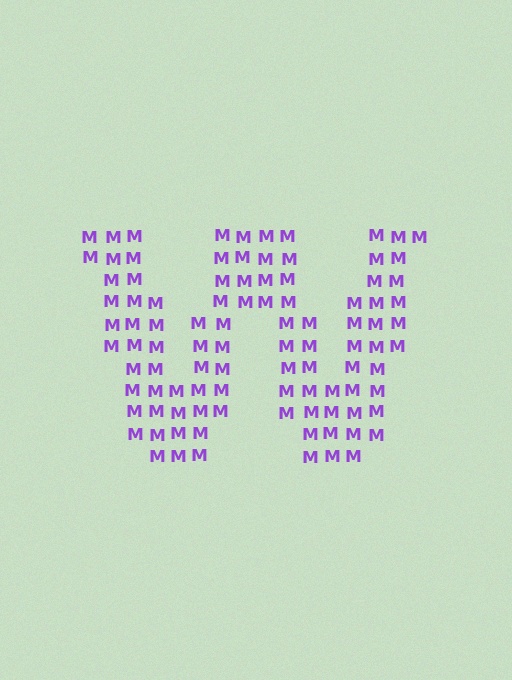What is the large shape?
The large shape is the letter W.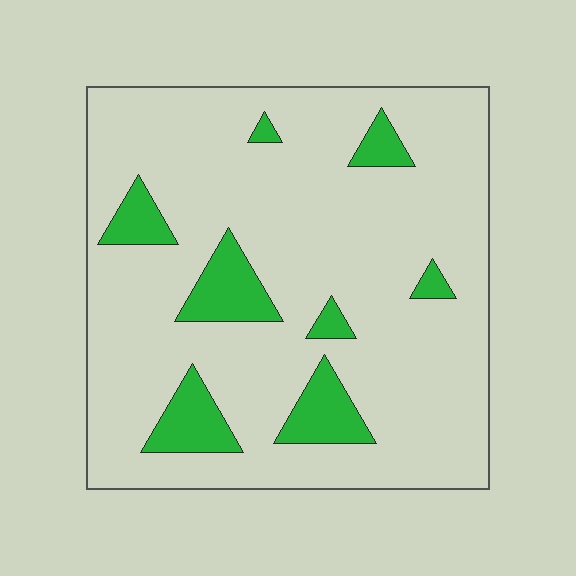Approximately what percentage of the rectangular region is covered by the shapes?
Approximately 15%.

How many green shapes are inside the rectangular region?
8.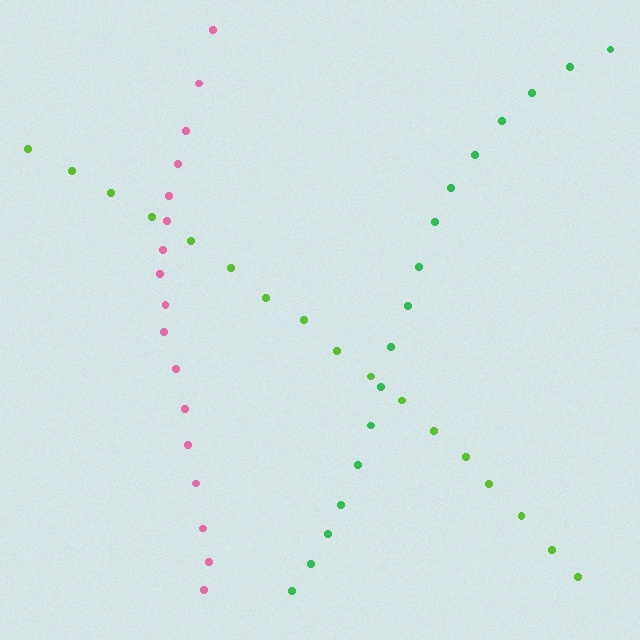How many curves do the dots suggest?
There are 3 distinct paths.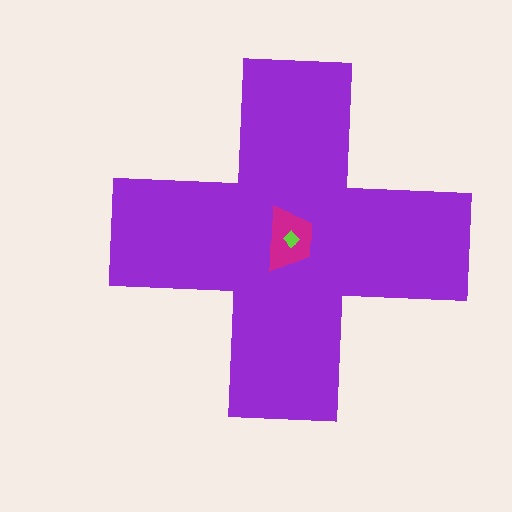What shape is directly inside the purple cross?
The magenta trapezoid.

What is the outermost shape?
The purple cross.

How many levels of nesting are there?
3.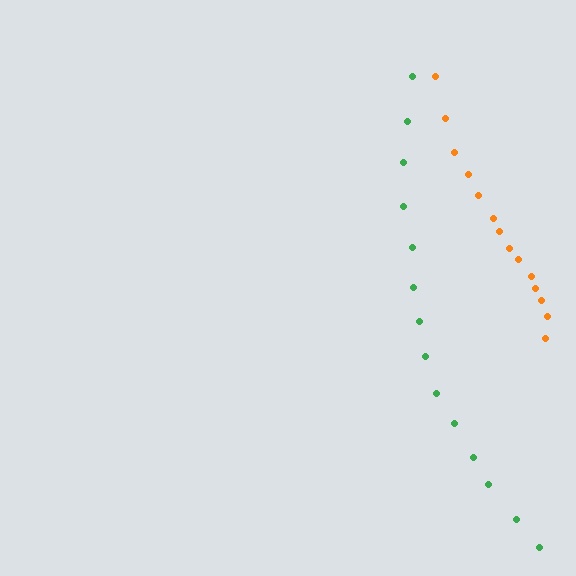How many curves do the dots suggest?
There are 2 distinct paths.